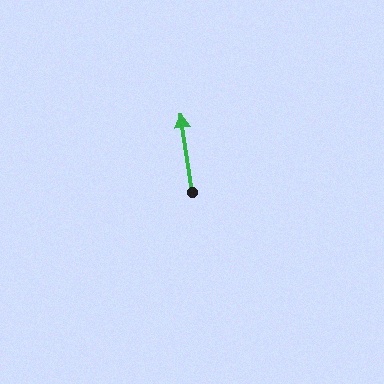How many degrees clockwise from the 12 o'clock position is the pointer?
Approximately 351 degrees.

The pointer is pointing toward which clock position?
Roughly 12 o'clock.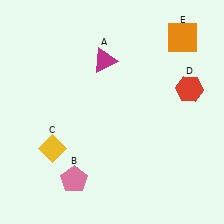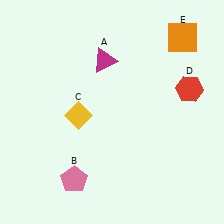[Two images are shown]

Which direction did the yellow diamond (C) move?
The yellow diamond (C) moved up.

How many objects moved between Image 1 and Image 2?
1 object moved between the two images.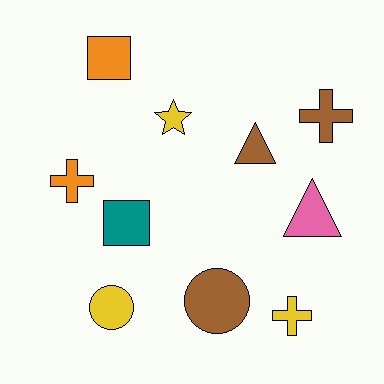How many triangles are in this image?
There are 2 triangles.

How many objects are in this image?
There are 10 objects.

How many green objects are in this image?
There are no green objects.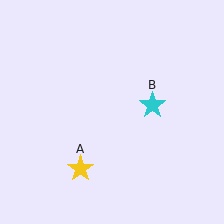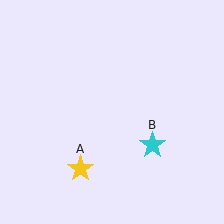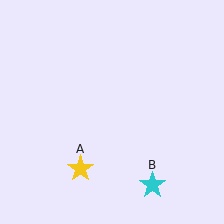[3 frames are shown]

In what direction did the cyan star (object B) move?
The cyan star (object B) moved down.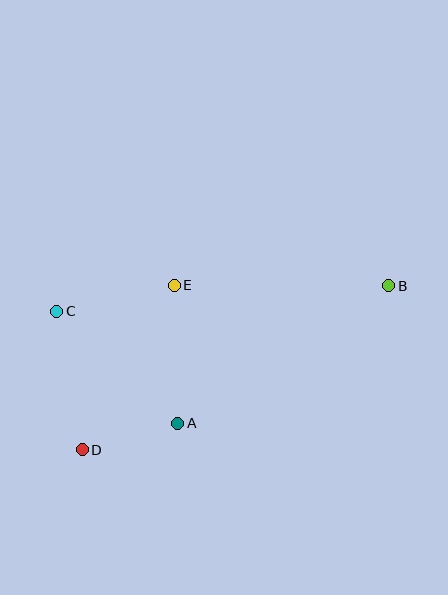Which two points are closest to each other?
Points A and D are closest to each other.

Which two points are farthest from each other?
Points B and D are farthest from each other.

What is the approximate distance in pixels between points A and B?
The distance between A and B is approximately 252 pixels.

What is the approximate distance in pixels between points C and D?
The distance between C and D is approximately 141 pixels.